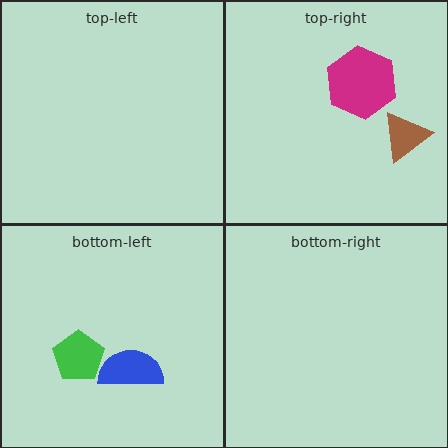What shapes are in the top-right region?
The brown triangle, the magenta hexagon.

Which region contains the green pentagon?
The bottom-left region.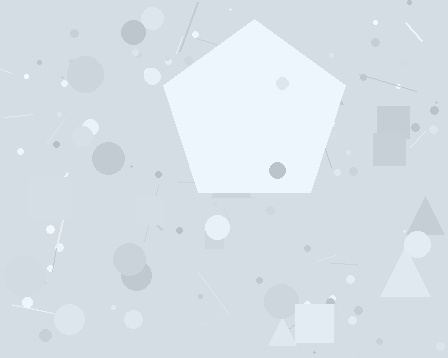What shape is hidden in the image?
A pentagon is hidden in the image.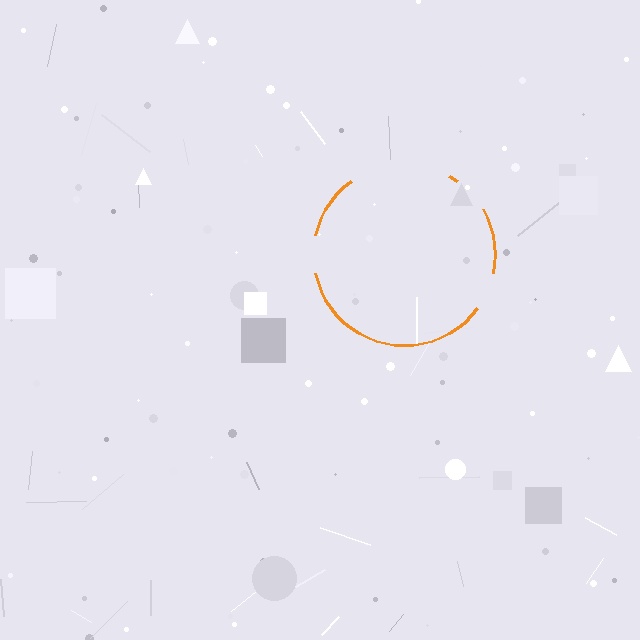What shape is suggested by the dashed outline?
The dashed outline suggests a circle.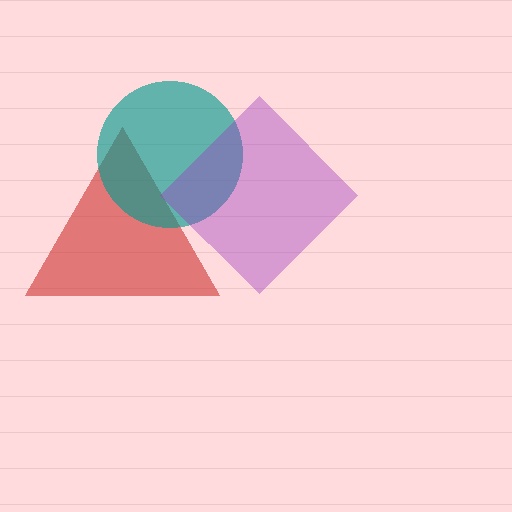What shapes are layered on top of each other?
The layered shapes are: a red triangle, a teal circle, a purple diamond.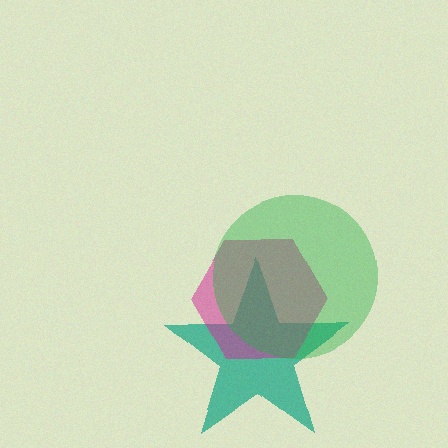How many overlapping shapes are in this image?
There are 3 overlapping shapes in the image.